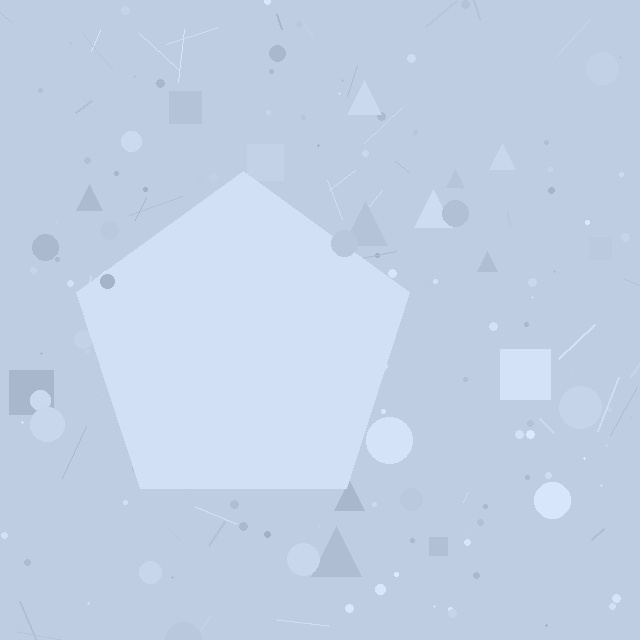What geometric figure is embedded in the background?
A pentagon is embedded in the background.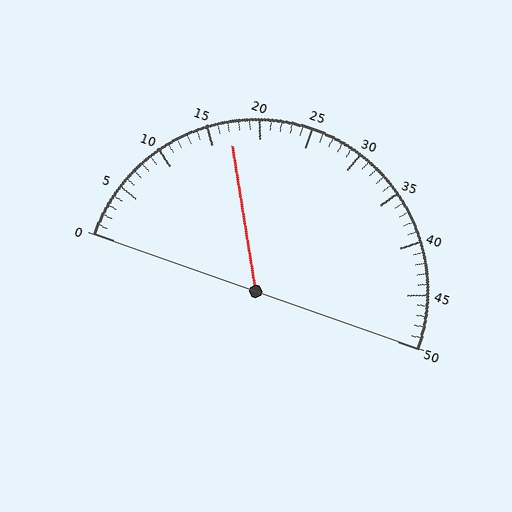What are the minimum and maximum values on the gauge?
The gauge ranges from 0 to 50.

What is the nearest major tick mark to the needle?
The nearest major tick mark is 15.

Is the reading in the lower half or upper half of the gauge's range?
The reading is in the lower half of the range (0 to 50).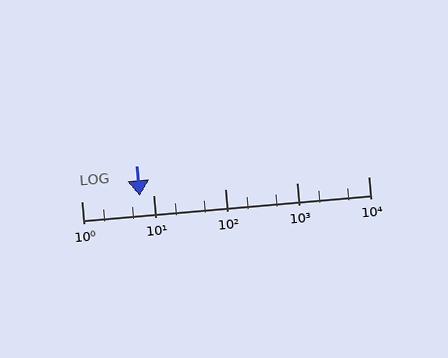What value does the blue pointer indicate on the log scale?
The pointer indicates approximately 6.5.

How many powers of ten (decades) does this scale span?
The scale spans 4 decades, from 1 to 10000.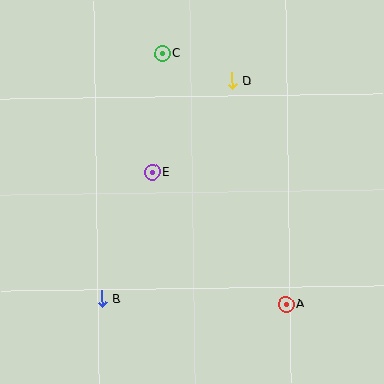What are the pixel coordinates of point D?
Point D is at (232, 81).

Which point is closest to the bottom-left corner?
Point B is closest to the bottom-left corner.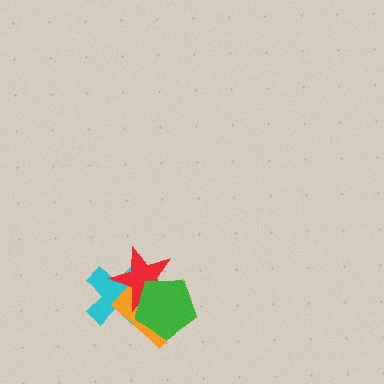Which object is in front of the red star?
The green pentagon is in front of the red star.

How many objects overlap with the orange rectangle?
3 objects overlap with the orange rectangle.